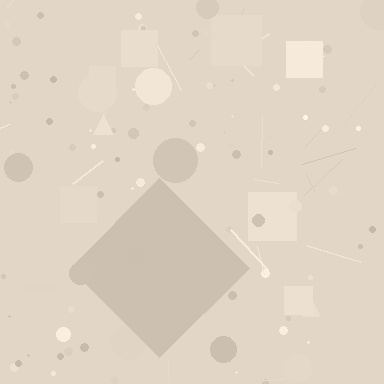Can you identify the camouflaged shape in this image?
The camouflaged shape is a diamond.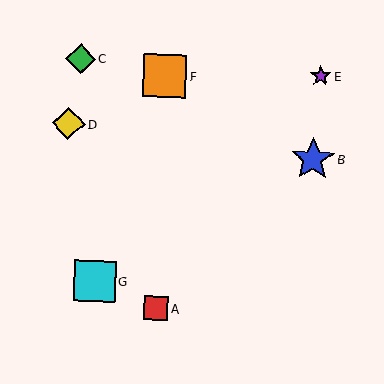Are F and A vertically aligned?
Yes, both are at x≈165.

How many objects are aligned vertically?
2 objects (A, F) are aligned vertically.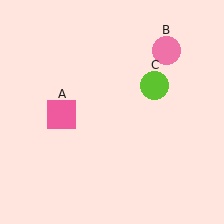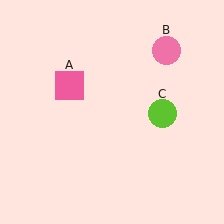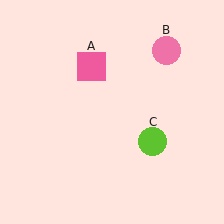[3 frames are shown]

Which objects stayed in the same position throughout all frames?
Pink circle (object B) remained stationary.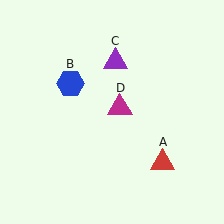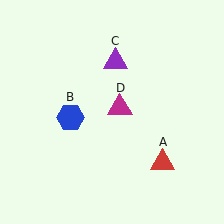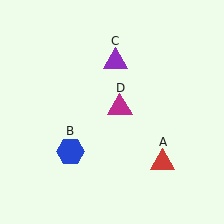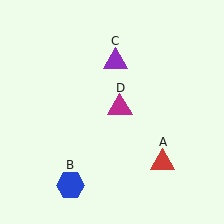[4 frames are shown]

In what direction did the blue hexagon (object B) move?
The blue hexagon (object B) moved down.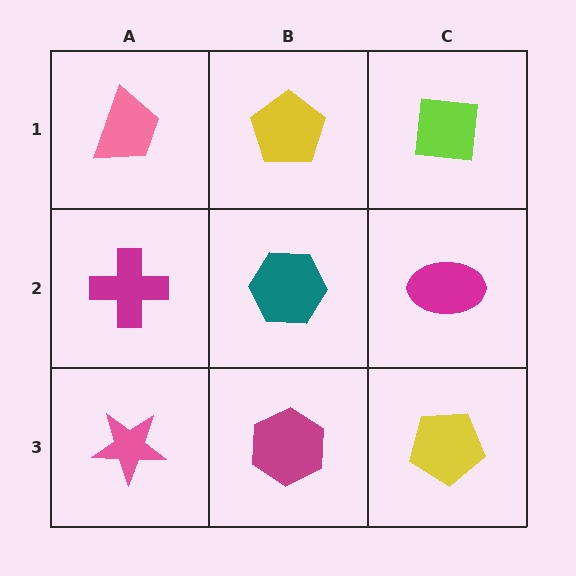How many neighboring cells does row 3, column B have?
3.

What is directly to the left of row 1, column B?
A pink trapezoid.